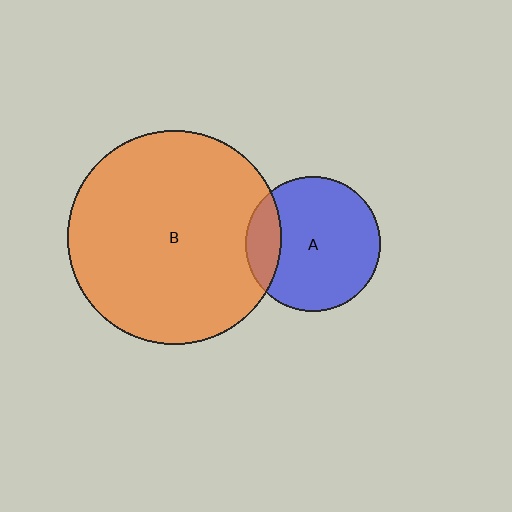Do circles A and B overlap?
Yes.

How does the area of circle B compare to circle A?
Approximately 2.5 times.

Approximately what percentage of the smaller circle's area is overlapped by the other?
Approximately 15%.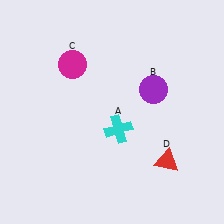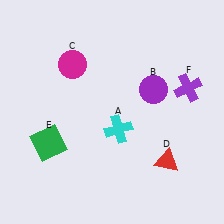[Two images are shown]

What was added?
A green square (E), a purple cross (F) were added in Image 2.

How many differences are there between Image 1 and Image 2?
There are 2 differences between the two images.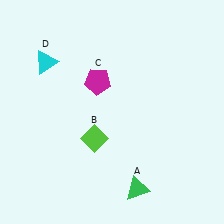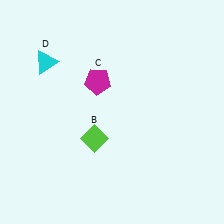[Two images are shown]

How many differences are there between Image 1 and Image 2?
There is 1 difference between the two images.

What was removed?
The green triangle (A) was removed in Image 2.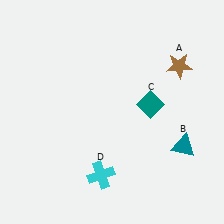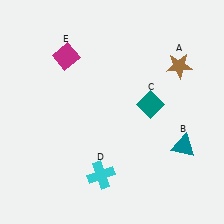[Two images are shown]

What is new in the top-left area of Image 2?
A magenta diamond (E) was added in the top-left area of Image 2.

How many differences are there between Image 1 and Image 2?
There is 1 difference between the two images.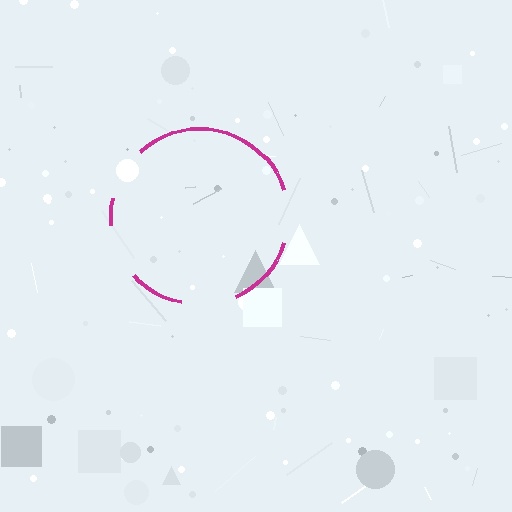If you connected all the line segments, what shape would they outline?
They would outline a circle.